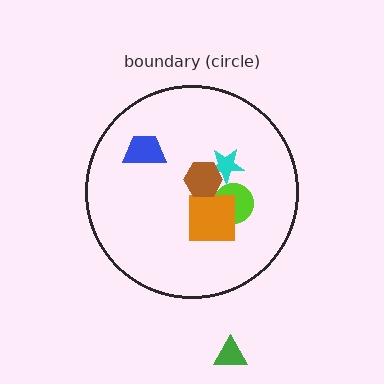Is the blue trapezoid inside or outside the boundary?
Inside.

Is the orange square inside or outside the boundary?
Inside.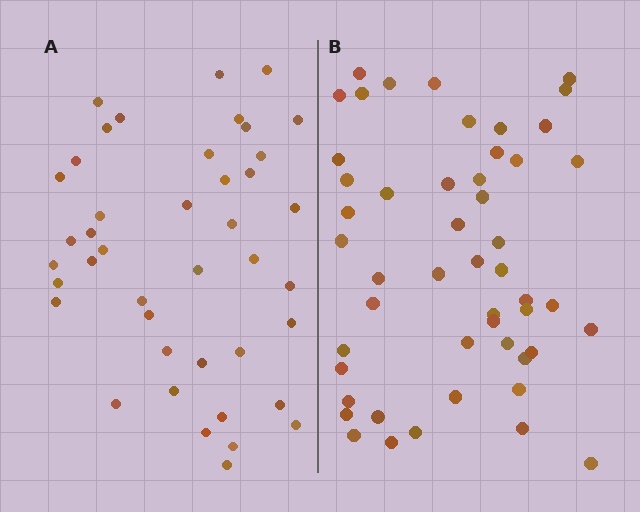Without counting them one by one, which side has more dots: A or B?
Region B (the right region) has more dots.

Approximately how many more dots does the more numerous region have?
Region B has roughly 8 or so more dots than region A.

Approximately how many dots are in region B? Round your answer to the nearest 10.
About 50 dots.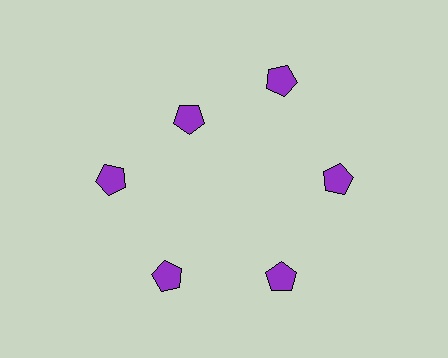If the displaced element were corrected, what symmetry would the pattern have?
It would have 6-fold rotational symmetry — the pattern would map onto itself every 60 degrees.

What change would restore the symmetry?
The symmetry would be restored by moving it outward, back onto the ring so that all 6 pentagons sit at equal angles and equal distance from the center.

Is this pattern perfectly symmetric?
No. The 6 purple pentagons are arranged in a ring, but one element near the 11 o'clock position is pulled inward toward the center, breaking the 6-fold rotational symmetry.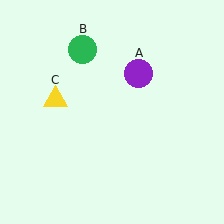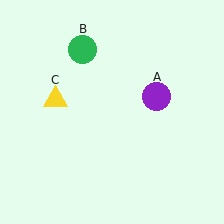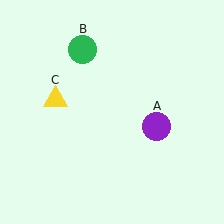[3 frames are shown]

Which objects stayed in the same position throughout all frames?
Green circle (object B) and yellow triangle (object C) remained stationary.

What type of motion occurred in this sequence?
The purple circle (object A) rotated clockwise around the center of the scene.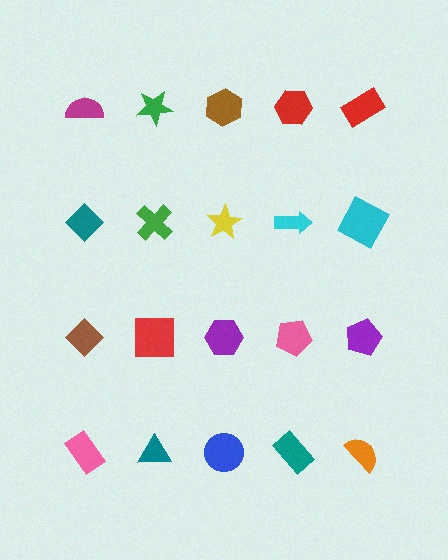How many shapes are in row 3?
5 shapes.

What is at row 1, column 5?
A red rectangle.